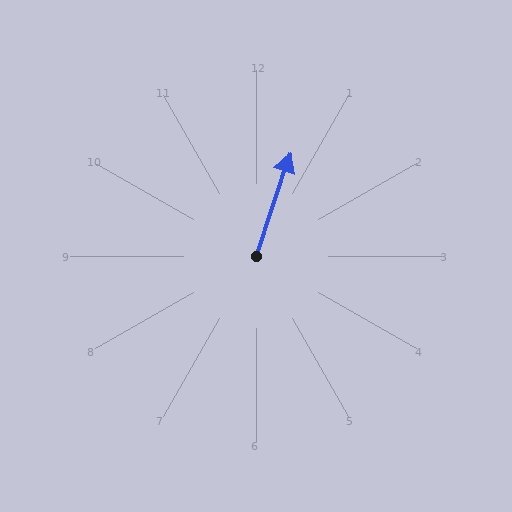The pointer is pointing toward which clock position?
Roughly 1 o'clock.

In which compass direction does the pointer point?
North.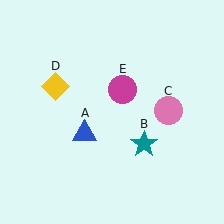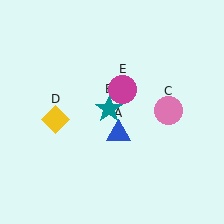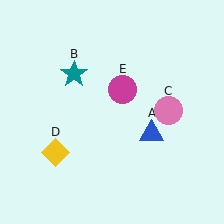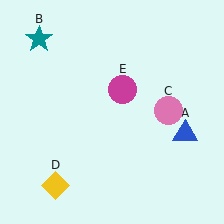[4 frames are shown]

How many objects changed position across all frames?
3 objects changed position: blue triangle (object A), teal star (object B), yellow diamond (object D).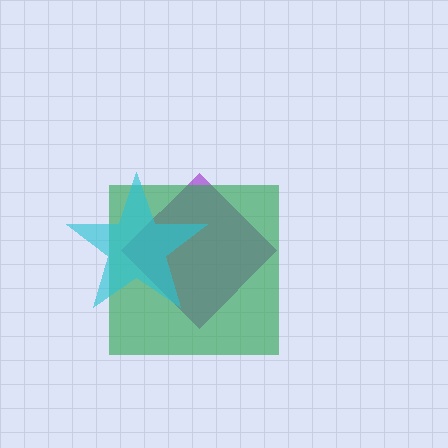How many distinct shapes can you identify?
There are 3 distinct shapes: a purple diamond, a green square, a cyan star.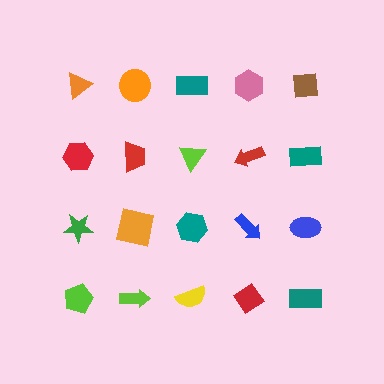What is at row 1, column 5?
A brown square.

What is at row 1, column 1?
An orange triangle.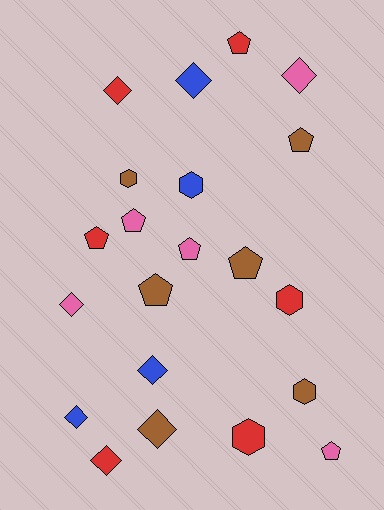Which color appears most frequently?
Brown, with 6 objects.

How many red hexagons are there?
There are 2 red hexagons.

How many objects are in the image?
There are 21 objects.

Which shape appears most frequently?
Diamond, with 8 objects.